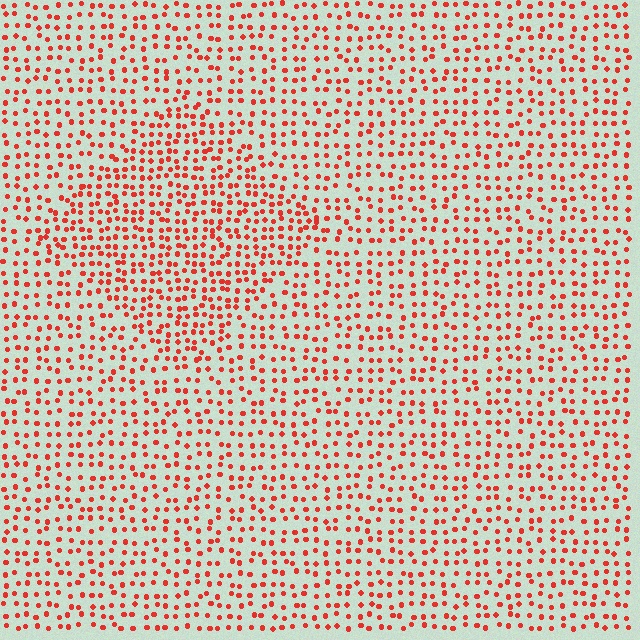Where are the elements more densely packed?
The elements are more densely packed inside the diamond boundary.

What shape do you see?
I see a diamond.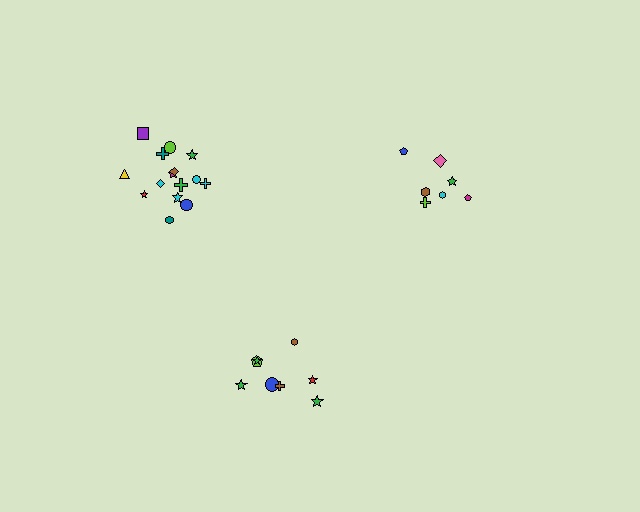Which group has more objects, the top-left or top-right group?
The top-left group.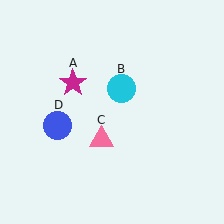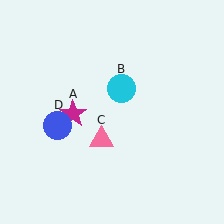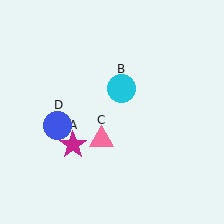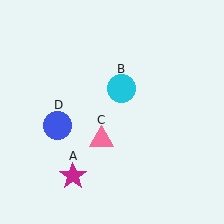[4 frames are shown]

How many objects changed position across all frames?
1 object changed position: magenta star (object A).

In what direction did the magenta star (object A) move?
The magenta star (object A) moved down.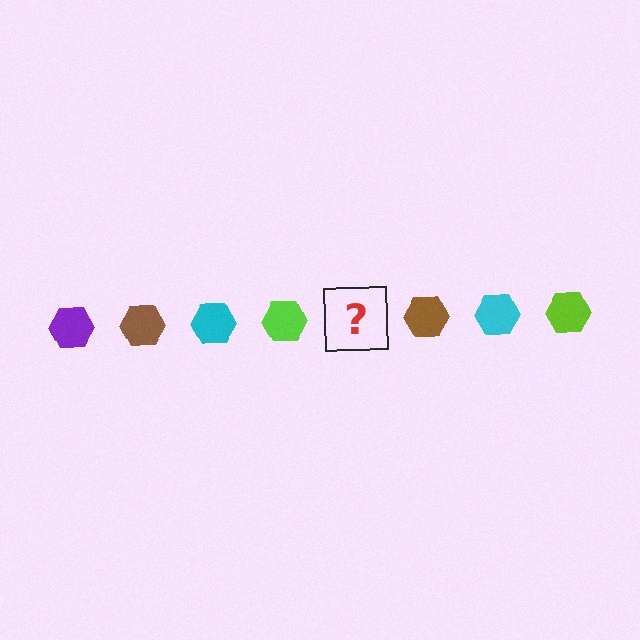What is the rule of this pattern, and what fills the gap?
The rule is that the pattern cycles through purple, brown, cyan, lime hexagons. The gap should be filled with a purple hexagon.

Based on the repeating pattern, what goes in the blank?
The blank should be a purple hexagon.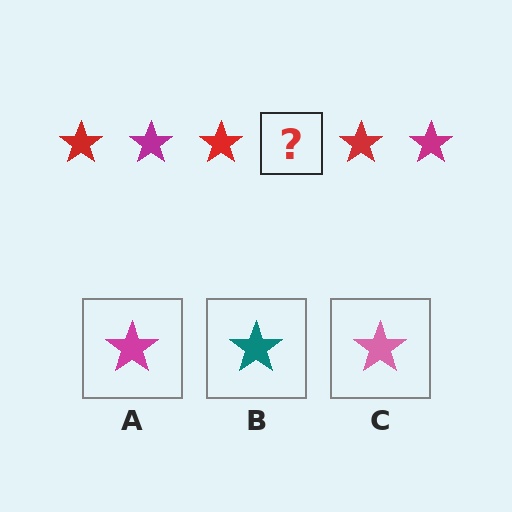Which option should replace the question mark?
Option A.